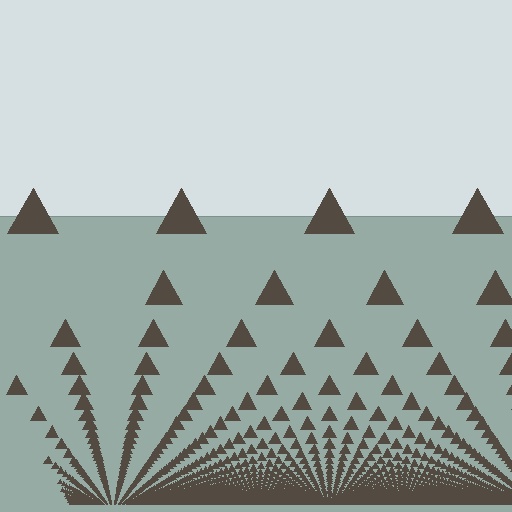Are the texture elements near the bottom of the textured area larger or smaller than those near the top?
Smaller. The gradient is inverted — elements near the bottom are smaller and denser.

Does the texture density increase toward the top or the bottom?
Density increases toward the bottom.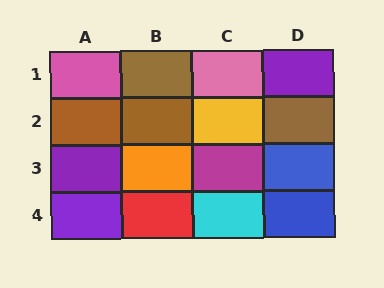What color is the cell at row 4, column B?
Red.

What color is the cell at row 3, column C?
Magenta.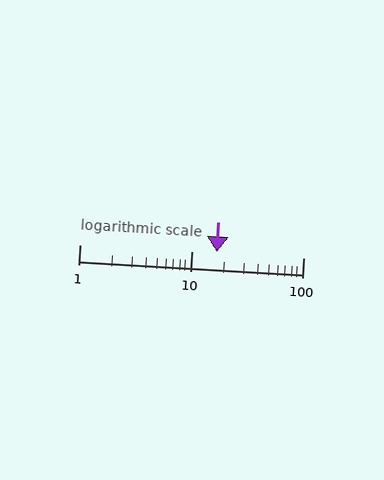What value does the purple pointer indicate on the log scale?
The pointer indicates approximately 17.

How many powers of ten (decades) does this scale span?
The scale spans 2 decades, from 1 to 100.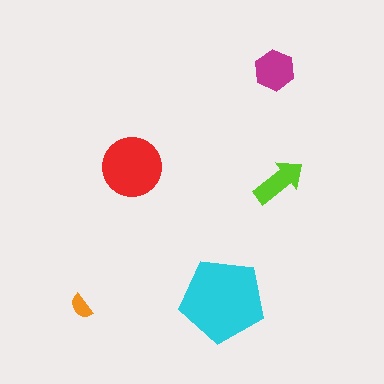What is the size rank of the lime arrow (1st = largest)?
4th.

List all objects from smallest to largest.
The orange semicircle, the lime arrow, the magenta hexagon, the red circle, the cyan pentagon.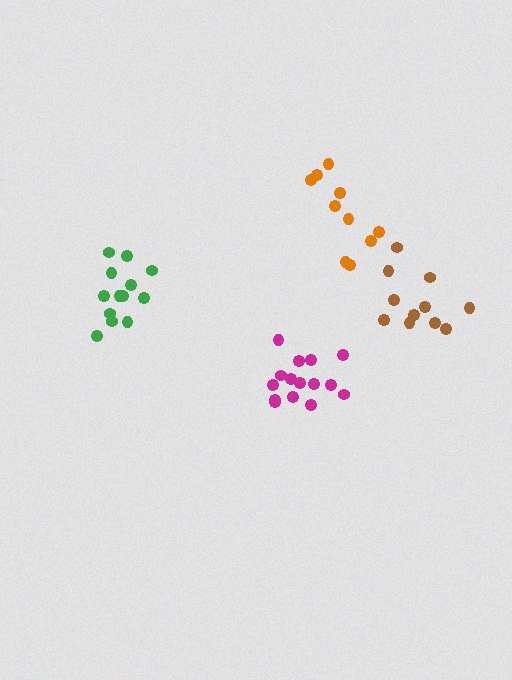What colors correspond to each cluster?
The clusters are colored: brown, orange, green, magenta.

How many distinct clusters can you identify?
There are 4 distinct clusters.